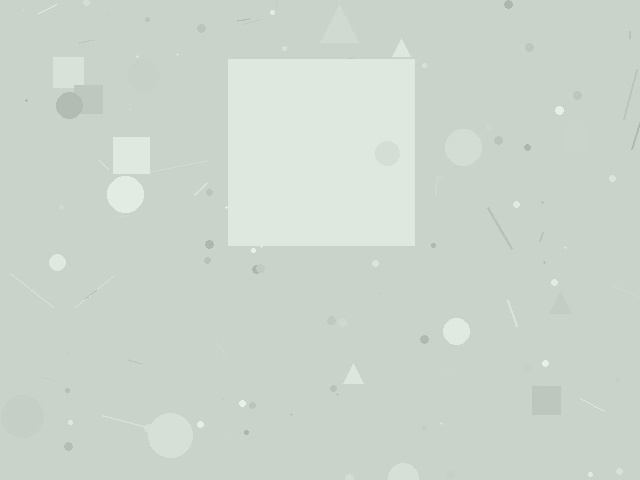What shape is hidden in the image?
A square is hidden in the image.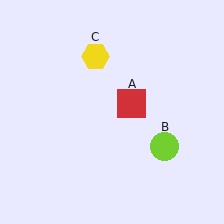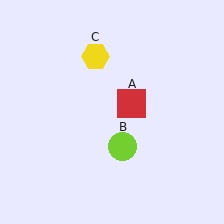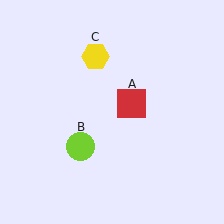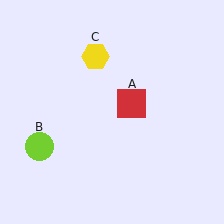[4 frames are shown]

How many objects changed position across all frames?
1 object changed position: lime circle (object B).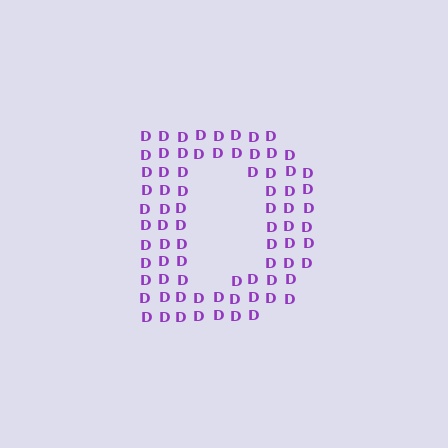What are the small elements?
The small elements are letter D's.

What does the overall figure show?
The overall figure shows the letter D.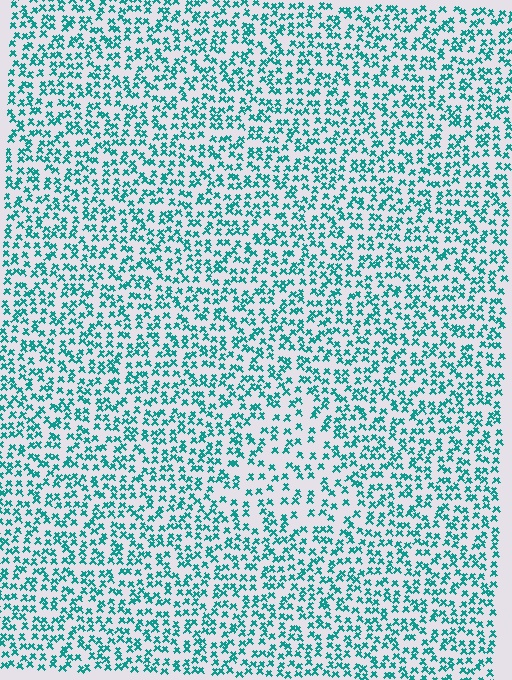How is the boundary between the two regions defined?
The boundary is defined by a change in element density (approximately 1.7x ratio). All elements are the same color, size, and shape.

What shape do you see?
I see a triangle.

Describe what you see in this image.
The image contains small teal elements arranged at two different densities. A triangle-shaped region is visible where the elements are less densely packed than the surrounding area.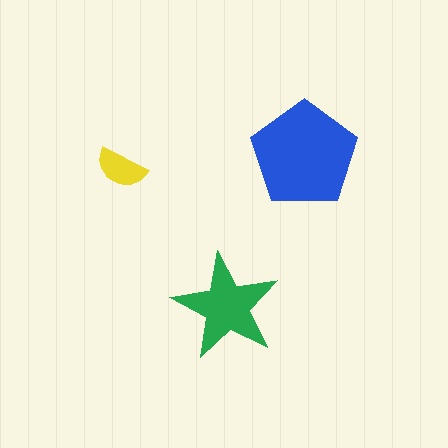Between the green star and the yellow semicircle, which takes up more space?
The green star.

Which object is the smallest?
The yellow semicircle.